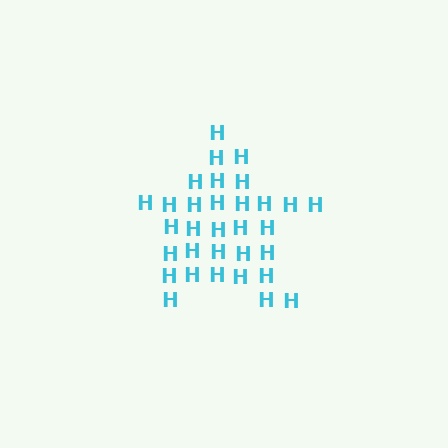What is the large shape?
The large shape is a star.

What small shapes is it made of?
It is made of small letter H's.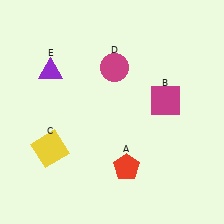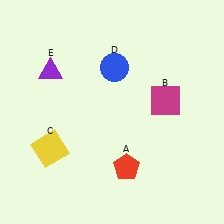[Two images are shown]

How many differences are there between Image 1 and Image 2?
There is 1 difference between the two images.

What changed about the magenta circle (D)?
In Image 1, D is magenta. In Image 2, it changed to blue.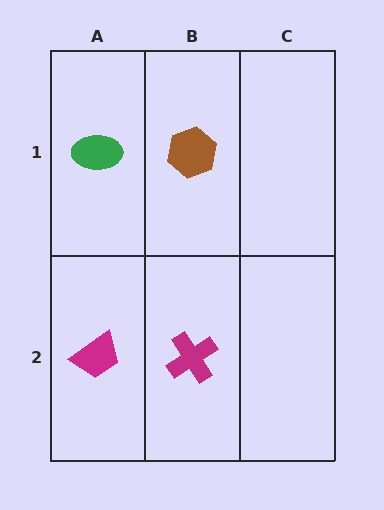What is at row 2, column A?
A magenta trapezoid.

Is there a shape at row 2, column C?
No, that cell is empty.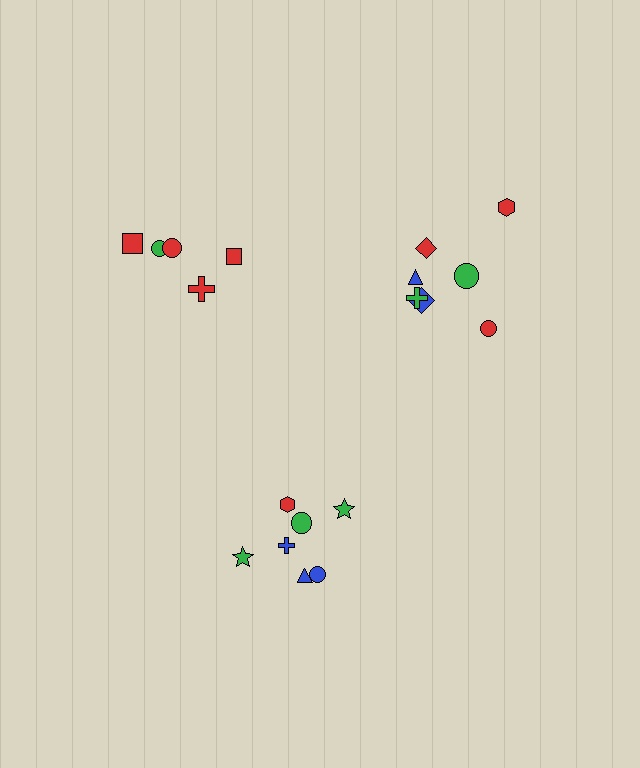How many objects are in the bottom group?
There are 7 objects.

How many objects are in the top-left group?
There are 5 objects.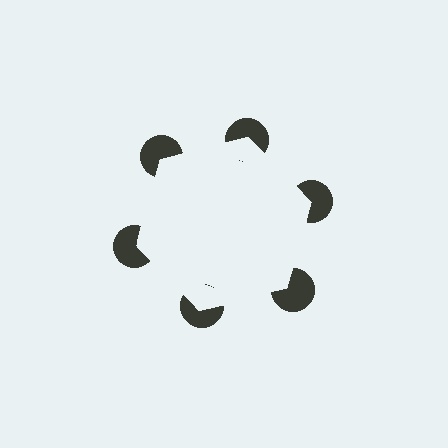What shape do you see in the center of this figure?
An illusory hexagon — its edges are inferred from the aligned wedge cuts in the pac-man discs, not physically drawn.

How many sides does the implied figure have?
6 sides.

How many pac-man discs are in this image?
There are 6 — one at each vertex of the illusory hexagon.